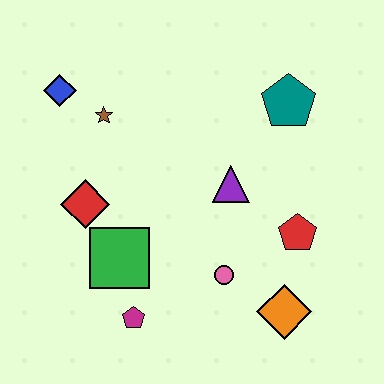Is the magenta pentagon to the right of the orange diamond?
No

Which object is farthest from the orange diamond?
The blue diamond is farthest from the orange diamond.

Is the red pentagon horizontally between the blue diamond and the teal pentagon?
No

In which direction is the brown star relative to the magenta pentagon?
The brown star is above the magenta pentagon.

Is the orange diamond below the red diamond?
Yes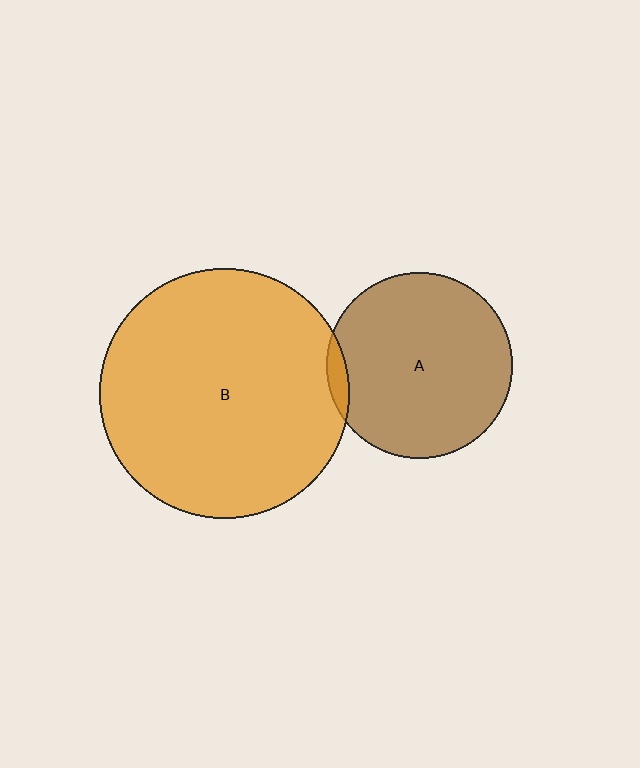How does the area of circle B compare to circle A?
Approximately 1.8 times.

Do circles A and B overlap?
Yes.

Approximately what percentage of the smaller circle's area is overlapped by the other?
Approximately 5%.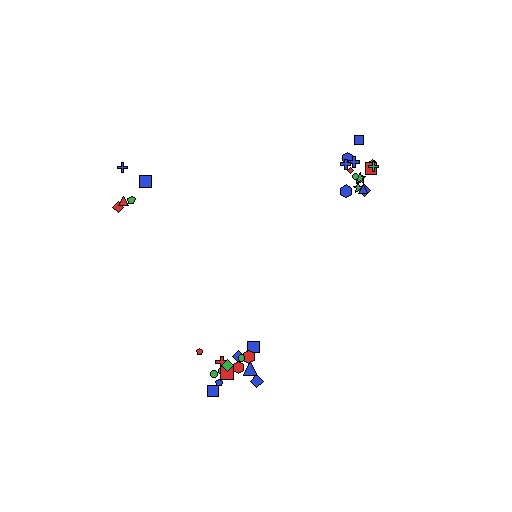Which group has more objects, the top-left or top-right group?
The top-right group.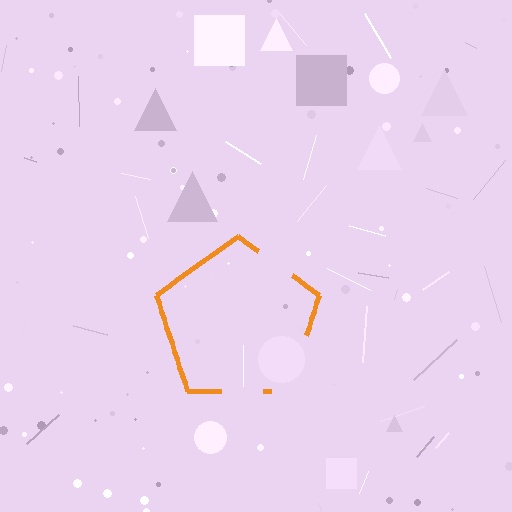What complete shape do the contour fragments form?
The contour fragments form a pentagon.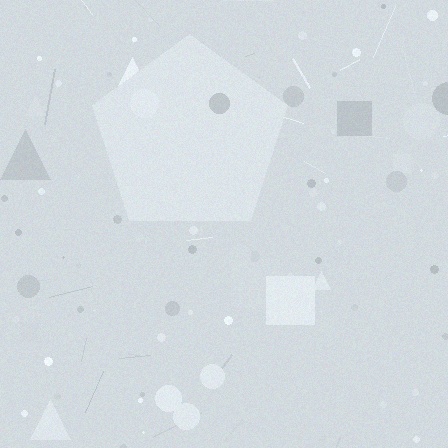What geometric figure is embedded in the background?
A pentagon is embedded in the background.